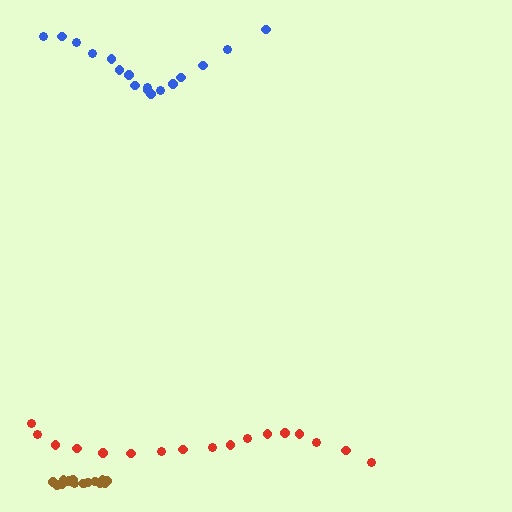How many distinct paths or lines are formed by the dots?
There are 3 distinct paths.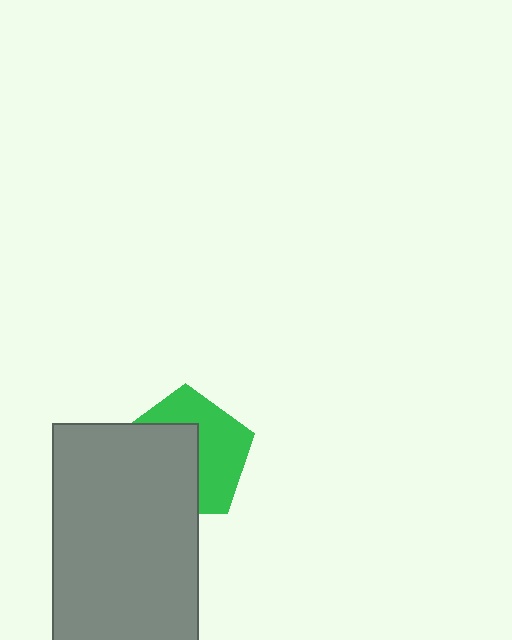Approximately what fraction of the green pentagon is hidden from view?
Roughly 51% of the green pentagon is hidden behind the gray rectangle.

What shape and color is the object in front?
The object in front is a gray rectangle.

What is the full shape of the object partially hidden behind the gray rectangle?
The partially hidden object is a green pentagon.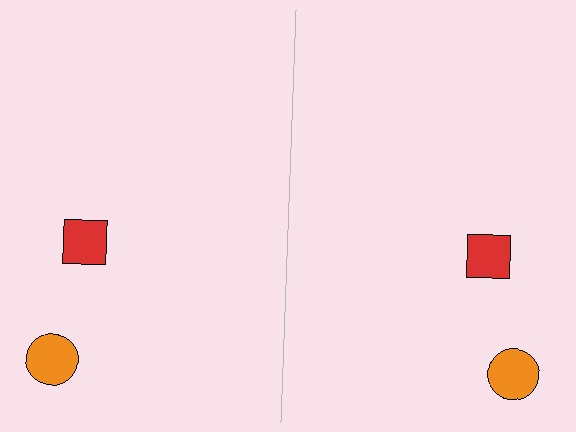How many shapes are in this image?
There are 4 shapes in this image.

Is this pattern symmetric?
Yes, this pattern has bilateral (reflection) symmetry.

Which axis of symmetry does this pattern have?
The pattern has a vertical axis of symmetry running through the center of the image.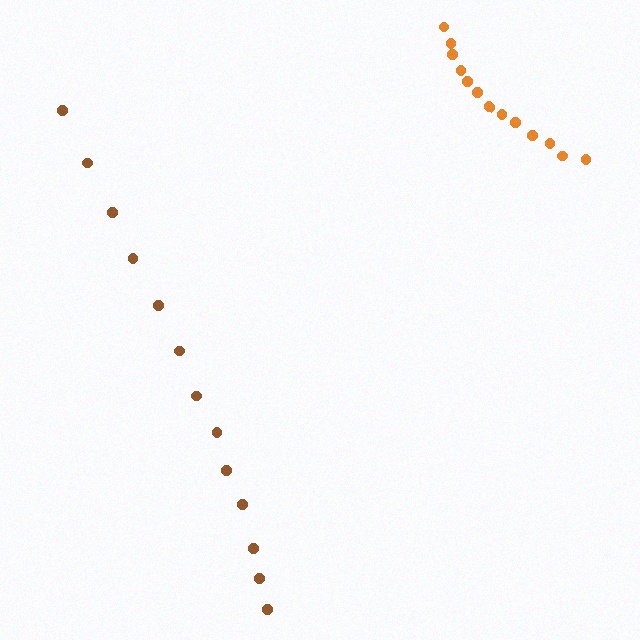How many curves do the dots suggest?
There are 2 distinct paths.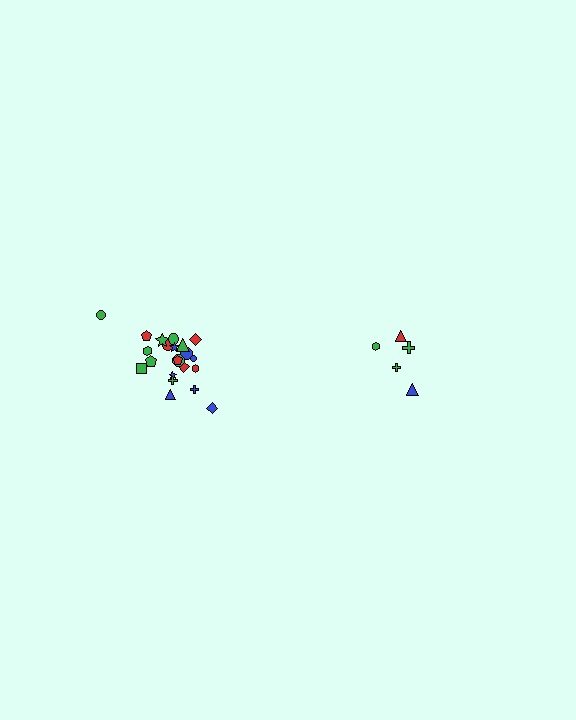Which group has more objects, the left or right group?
The left group.